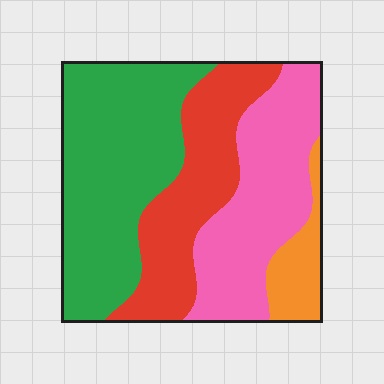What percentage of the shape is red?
Red takes up about one quarter (1/4) of the shape.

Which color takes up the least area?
Orange, at roughly 10%.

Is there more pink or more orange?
Pink.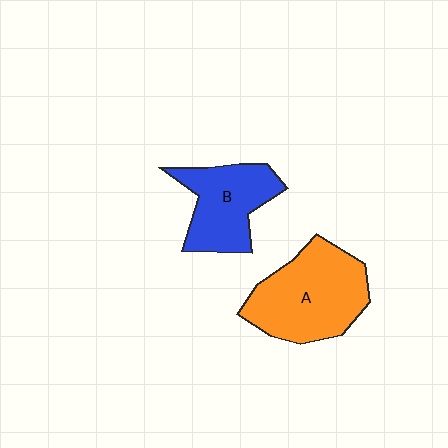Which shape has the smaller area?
Shape B (blue).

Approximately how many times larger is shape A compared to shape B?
Approximately 1.4 times.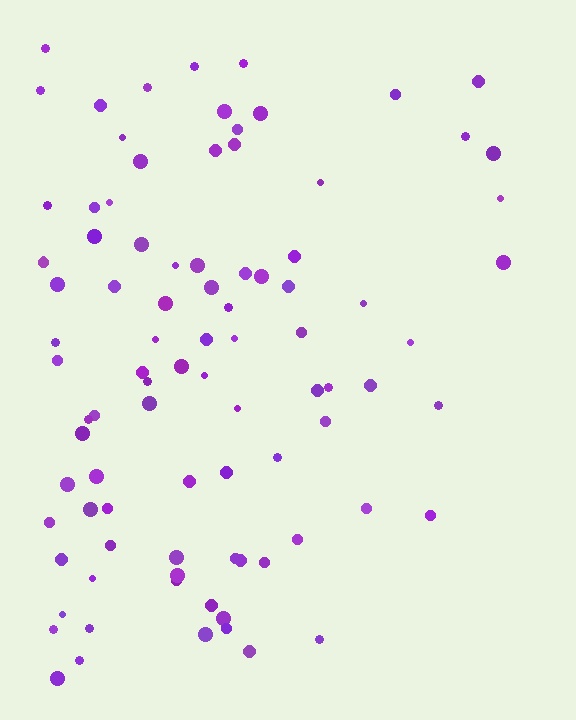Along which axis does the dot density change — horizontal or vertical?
Horizontal.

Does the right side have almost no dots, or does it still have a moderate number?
Still a moderate number, just noticeably fewer than the left.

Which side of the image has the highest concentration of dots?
The left.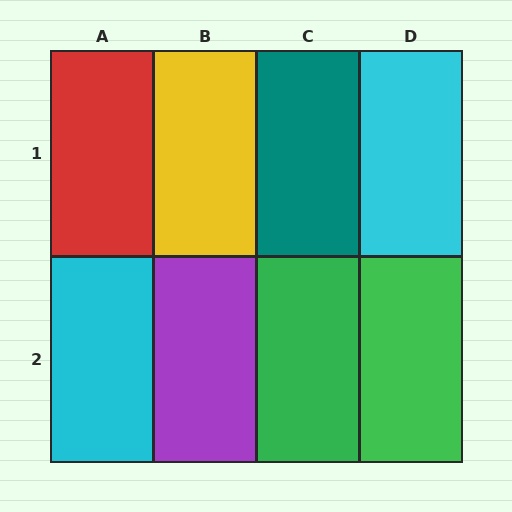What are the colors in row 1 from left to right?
Red, yellow, teal, cyan.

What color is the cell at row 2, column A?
Cyan.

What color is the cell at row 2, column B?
Purple.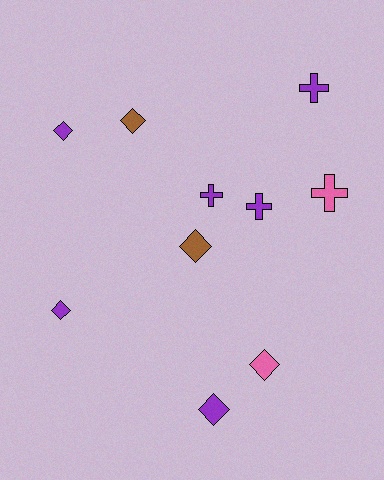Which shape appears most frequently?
Diamond, with 6 objects.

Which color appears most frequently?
Purple, with 6 objects.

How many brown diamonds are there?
There are 2 brown diamonds.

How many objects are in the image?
There are 10 objects.